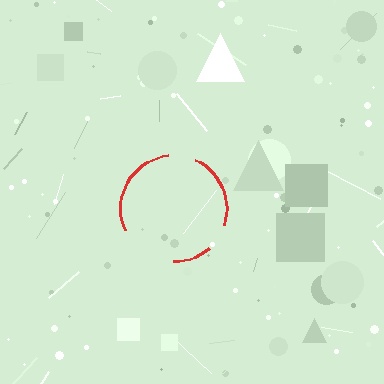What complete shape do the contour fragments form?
The contour fragments form a circle.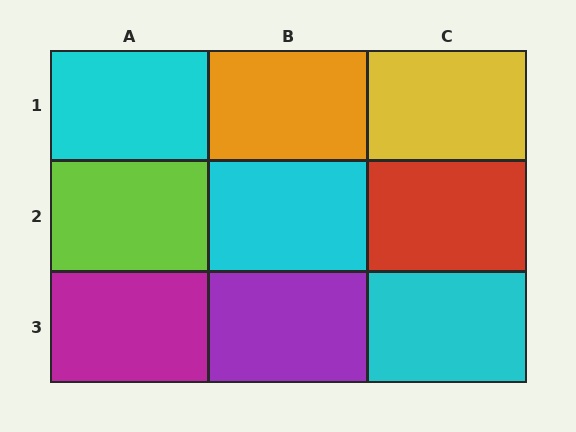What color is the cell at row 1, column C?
Yellow.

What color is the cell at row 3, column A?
Magenta.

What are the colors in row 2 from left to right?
Lime, cyan, red.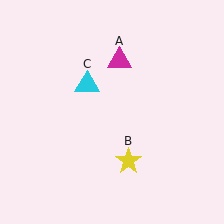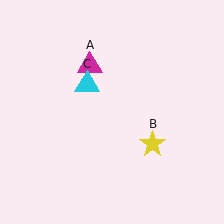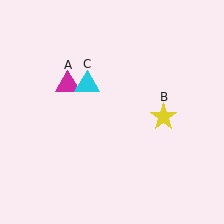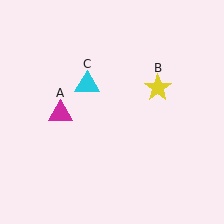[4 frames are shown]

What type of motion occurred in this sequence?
The magenta triangle (object A), yellow star (object B) rotated counterclockwise around the center of the scene.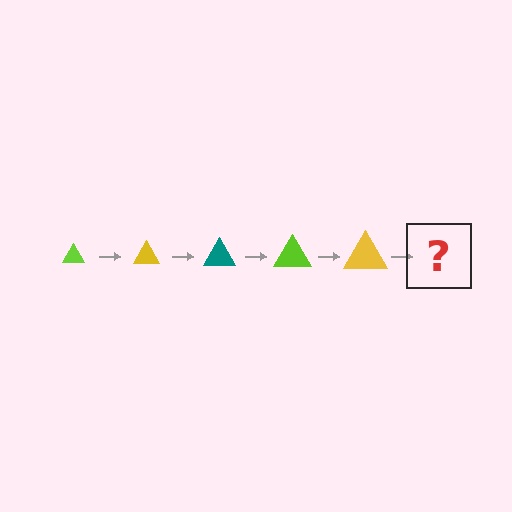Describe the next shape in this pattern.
It should be a teal triangle, larger than the previous one.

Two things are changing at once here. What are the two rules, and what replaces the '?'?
The two rules are that the triangle grows larger each step and the color cycles through lime, yellow, and teal. The '?' should be a teal triangle, larger than the previous one.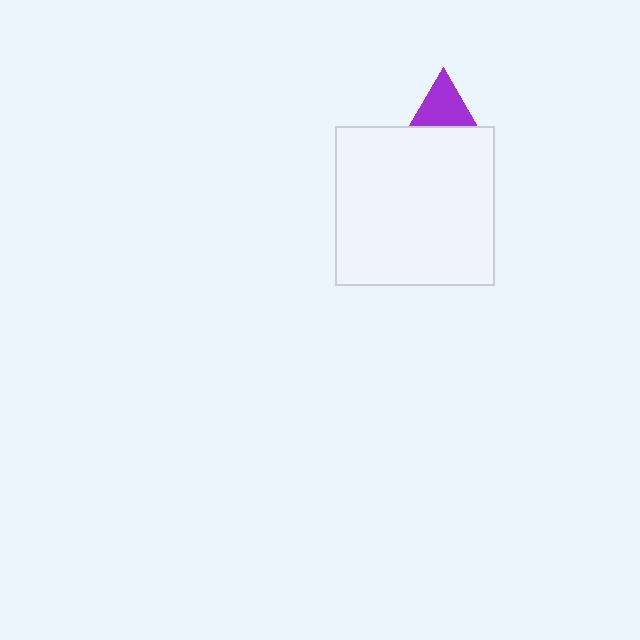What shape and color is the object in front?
The object in front is a white square.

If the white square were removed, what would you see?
You would see the complete purple triangle.